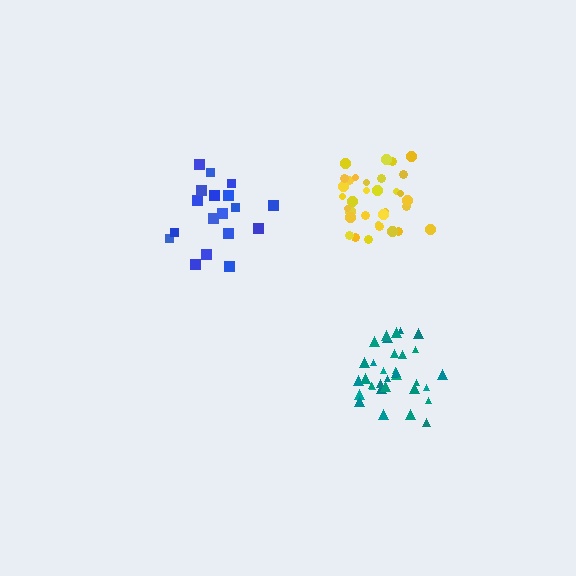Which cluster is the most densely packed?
Teal.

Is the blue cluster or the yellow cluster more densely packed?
Yellow.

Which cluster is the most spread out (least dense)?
Blue.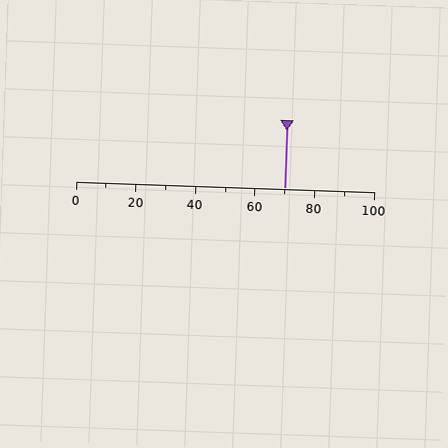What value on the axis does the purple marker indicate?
The marker indicates approximately 70.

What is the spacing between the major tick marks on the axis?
The major ticks are spaced 20 apart.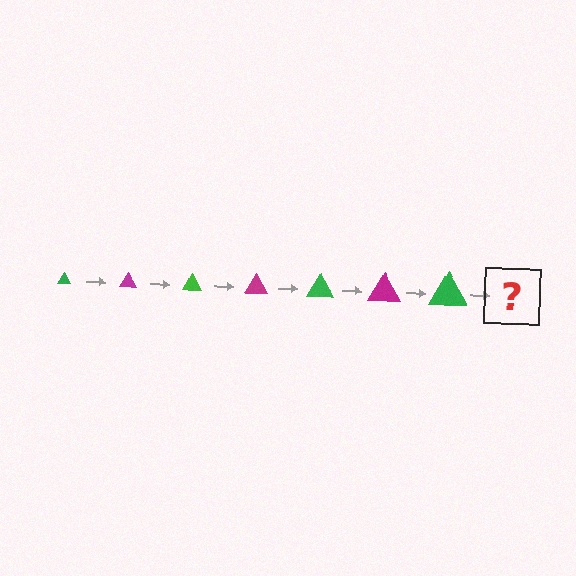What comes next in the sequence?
The next element should be a magenta triangle, larger than the previous one.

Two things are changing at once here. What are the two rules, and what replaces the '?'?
The two rules are that the triangle grows larger each step and the color cycles through green and magenta. The '?' should be a magenta triangle, larger than the previous one.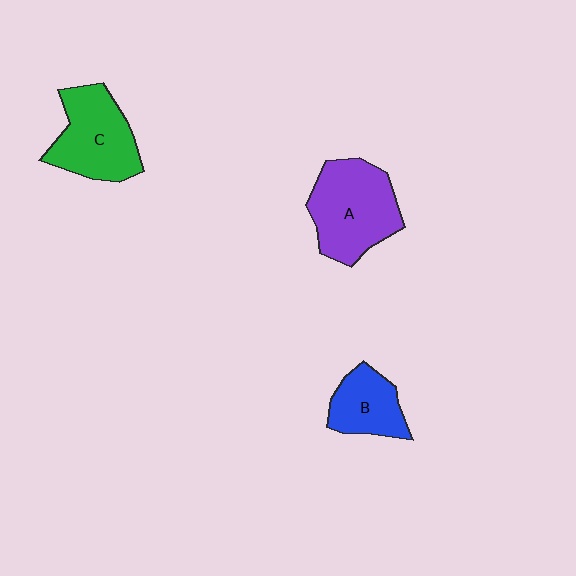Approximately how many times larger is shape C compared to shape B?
Approximately 1.5 times.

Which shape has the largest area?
Shape A (purple).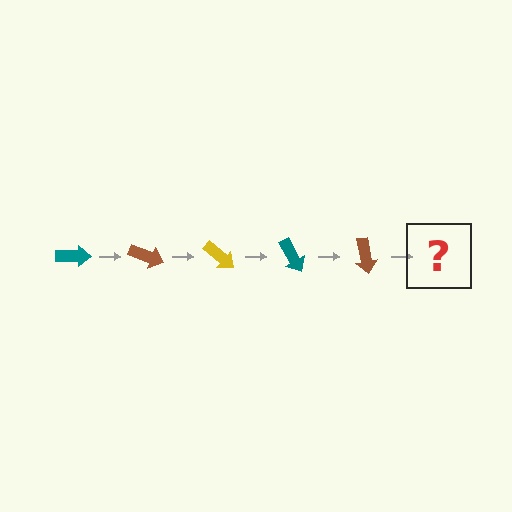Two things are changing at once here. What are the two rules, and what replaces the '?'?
The two rules are that it rotates 20 degrees each step and the color cycles through teal, brown, and yellow. The '?' should be a yellow arrow, rotated 100 degrees from the start.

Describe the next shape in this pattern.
It should be a yellow arrow, rotated 100 degrees from the start.